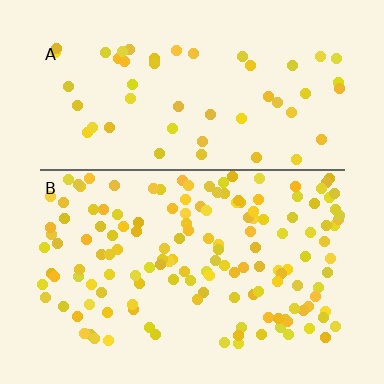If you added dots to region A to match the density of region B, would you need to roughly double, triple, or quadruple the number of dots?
Approximately triple.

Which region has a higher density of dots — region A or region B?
B (the bottom).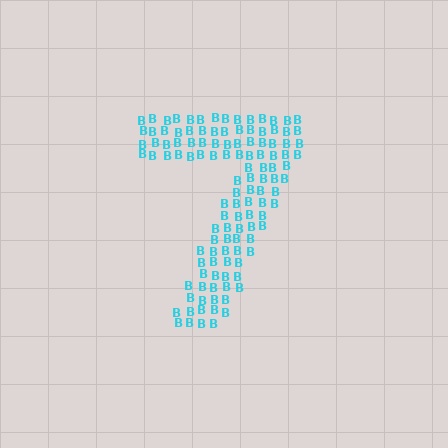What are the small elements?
The small elements are letter B's.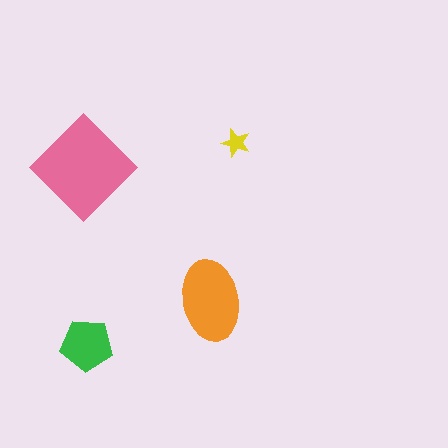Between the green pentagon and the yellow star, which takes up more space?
The green pentagon.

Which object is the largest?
The pink diamond.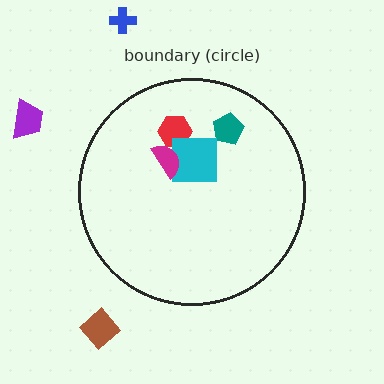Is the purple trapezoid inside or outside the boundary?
Outside.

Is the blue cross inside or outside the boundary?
Outside.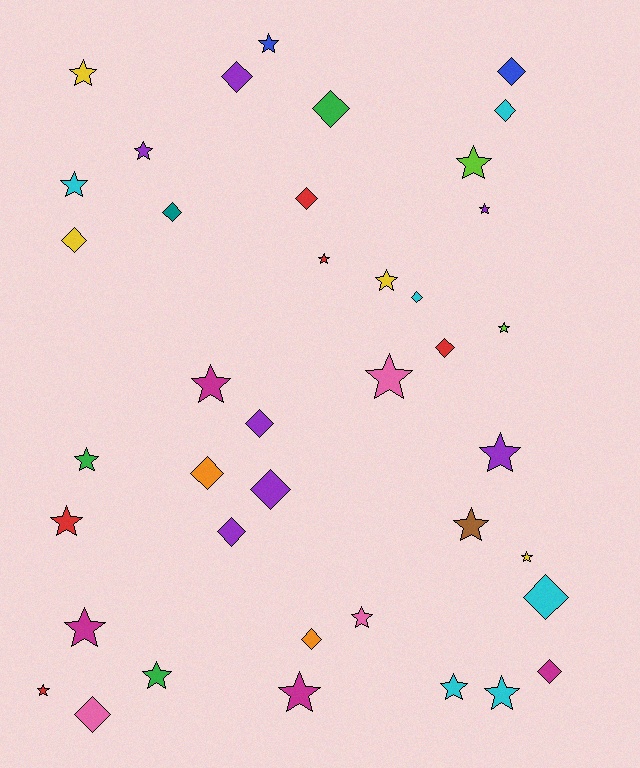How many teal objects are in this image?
There is 1 teal object.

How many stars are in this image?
There are 23 stars.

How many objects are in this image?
There are 40 objects.